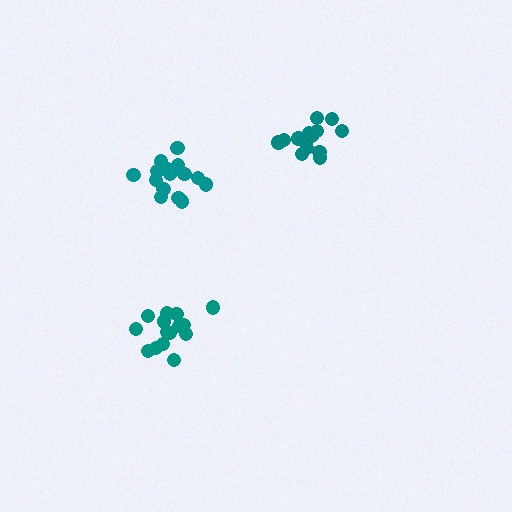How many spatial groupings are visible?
There are 3 spatial groupings.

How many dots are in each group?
Group 1: 16 dots, Group 2: 15 dots, Group 3: 15 dots (46 total).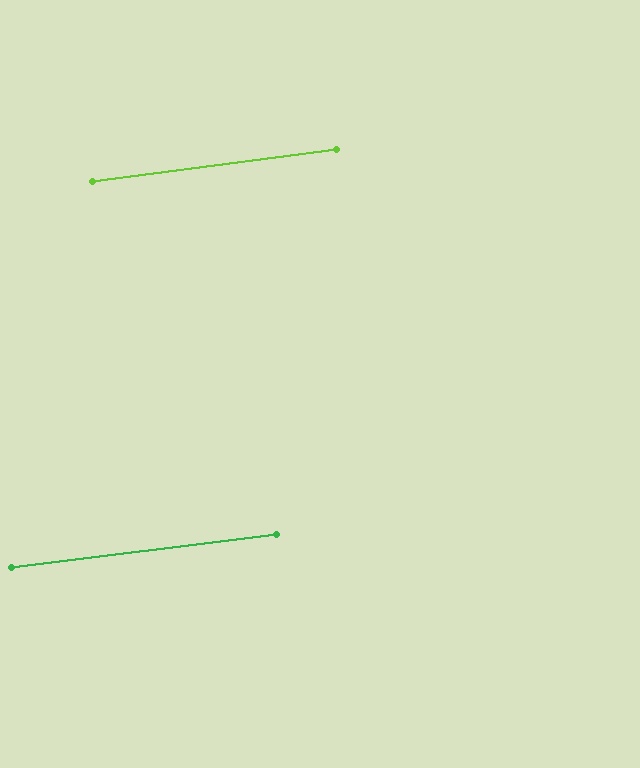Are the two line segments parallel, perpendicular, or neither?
Parallel — their directions differ by only 0.2°.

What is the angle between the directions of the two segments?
Approximately 0 degrees.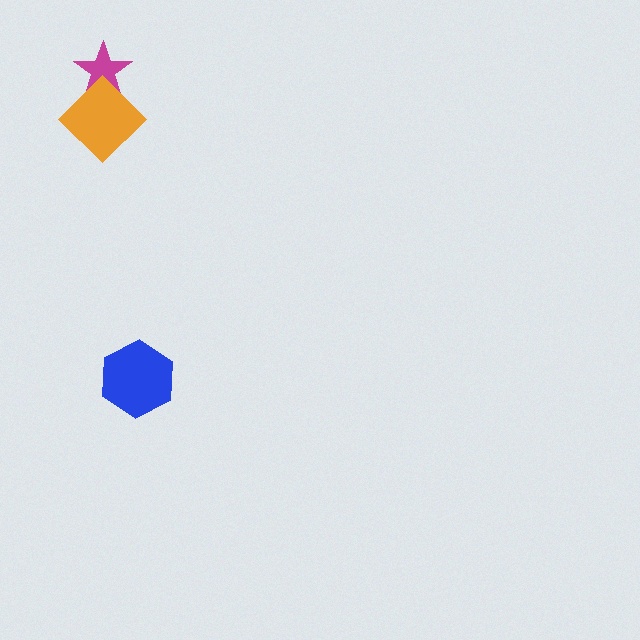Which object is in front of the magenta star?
The orange diamond is in front of the magenta star.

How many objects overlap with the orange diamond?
1 object overlaps with the orange diamond.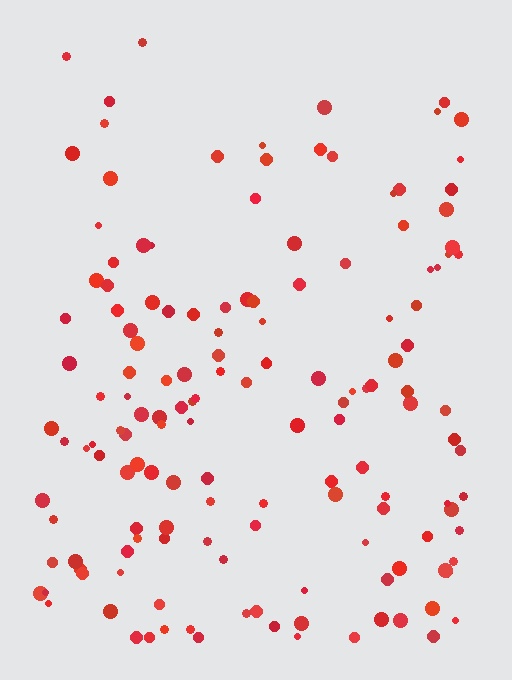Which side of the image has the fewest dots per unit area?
The top.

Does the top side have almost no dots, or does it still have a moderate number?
Still a moderate number, just noticeably fewer than the bottom.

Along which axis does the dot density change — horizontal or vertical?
Vertical.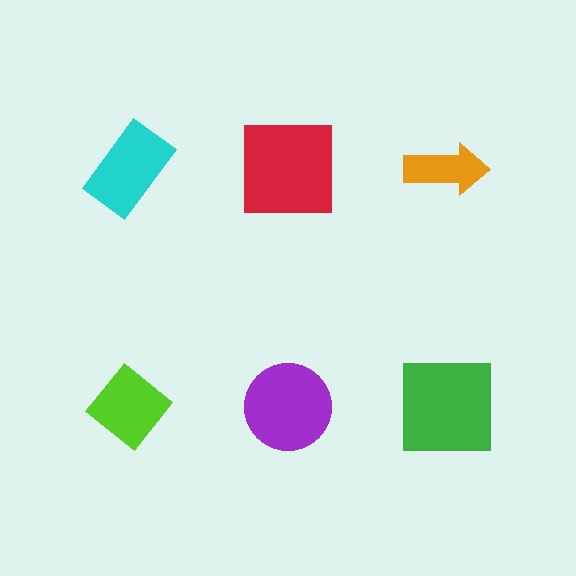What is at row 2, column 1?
A lime diamond.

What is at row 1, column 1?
A cyan rectangle.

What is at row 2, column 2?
A purple circle.